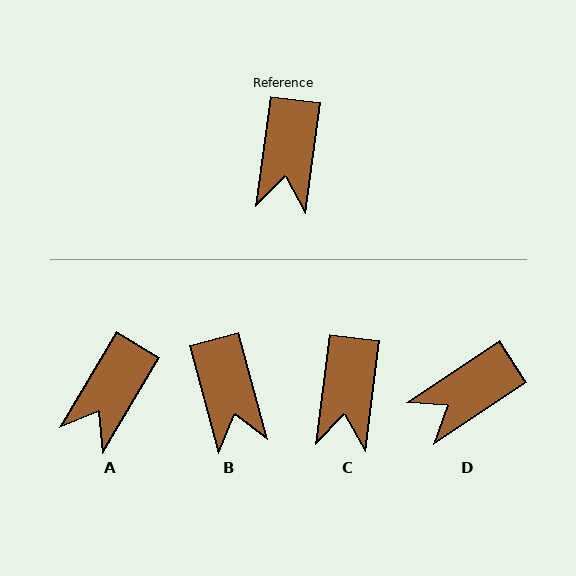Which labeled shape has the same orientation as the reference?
C.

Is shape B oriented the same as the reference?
No, it is off by about 23 degrees.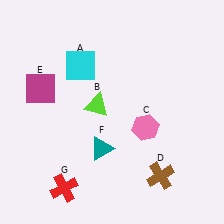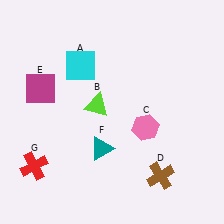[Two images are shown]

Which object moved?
The red cross (G) moved left.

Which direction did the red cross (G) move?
The red cross (G) moved left.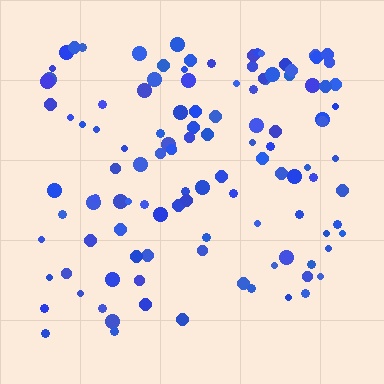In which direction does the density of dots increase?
From bottom to top, with the top side densest.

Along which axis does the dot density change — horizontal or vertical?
Vertical.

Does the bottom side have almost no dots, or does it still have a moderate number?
Still a moderate number, just noticeably fewer than the top.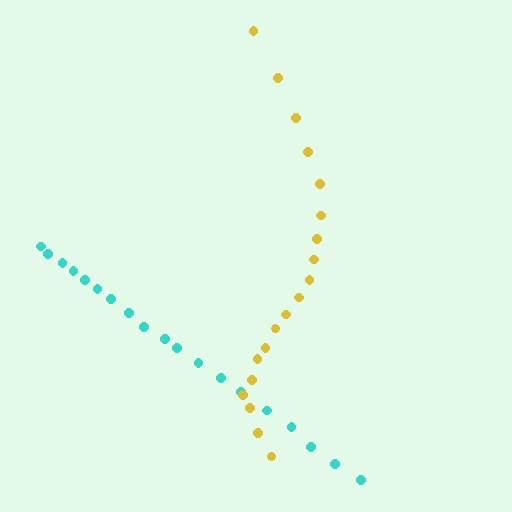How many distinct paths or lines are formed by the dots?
There are 2 distinct paths.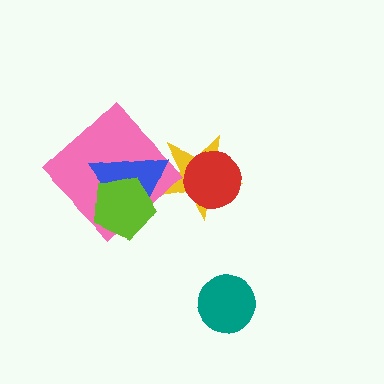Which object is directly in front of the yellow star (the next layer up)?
The red circle is directly in front of the yellow star.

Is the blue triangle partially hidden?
Yes, it is partially covered by another shape.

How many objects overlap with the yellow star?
2 objects overlap with the yellow star.